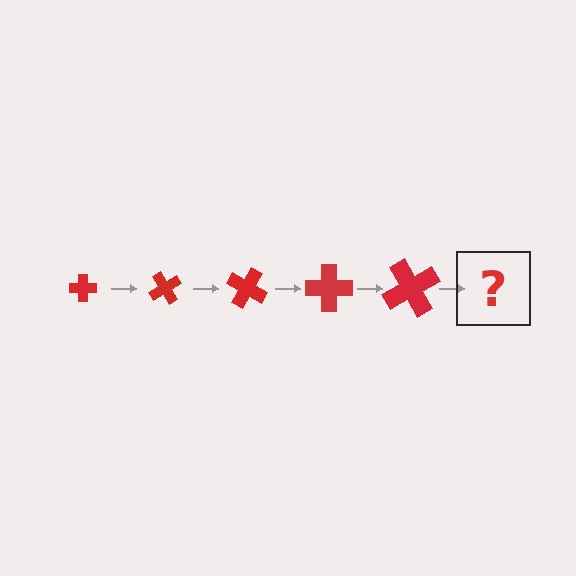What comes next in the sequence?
The next element should be a cross, larger than the previous one and rotated 300 degrees from the start.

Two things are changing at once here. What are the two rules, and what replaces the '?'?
The two rules are that the cross grows larger each step and it rotates 60 degrees each step. The '?' should be a cross, larger than the previous one and rotated 300 degrees from the start.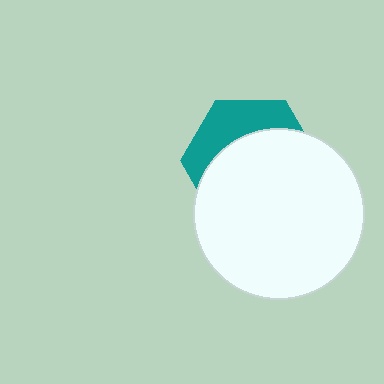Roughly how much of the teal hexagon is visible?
A small part of it is visible (roughly 33%).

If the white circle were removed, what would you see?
You would see the complete teal hexagon.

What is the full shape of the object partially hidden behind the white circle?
The partially hidden object is a teal hexagon.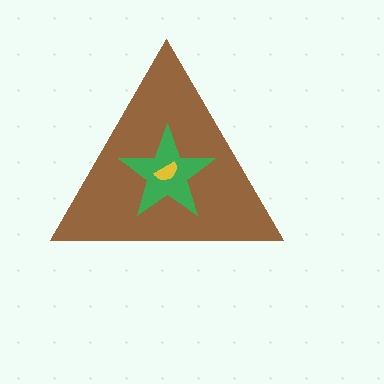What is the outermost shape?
The brown triangle.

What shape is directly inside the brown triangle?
The green star.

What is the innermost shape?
The yellow semicircle.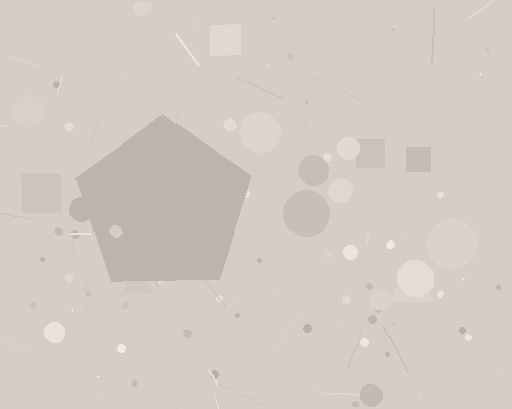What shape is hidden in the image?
A pentagon is hidden in the image.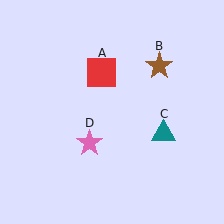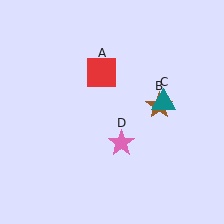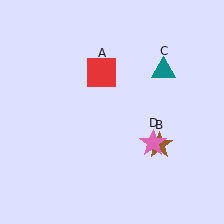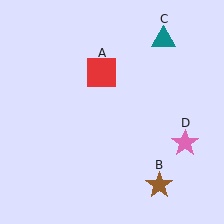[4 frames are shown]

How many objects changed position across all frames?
3 objects changed position: brown star (object B), teal triangle (object C), pink star (object D).